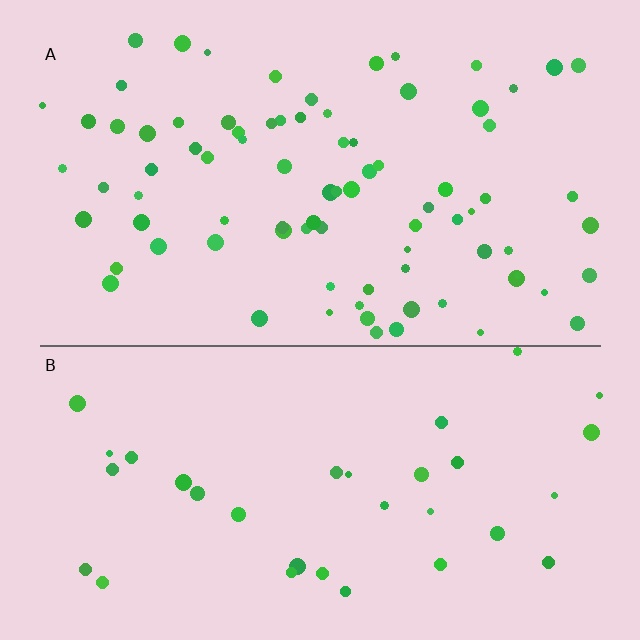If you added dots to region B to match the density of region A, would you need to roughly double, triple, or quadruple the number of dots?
Approximately double.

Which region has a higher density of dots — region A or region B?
A (the top).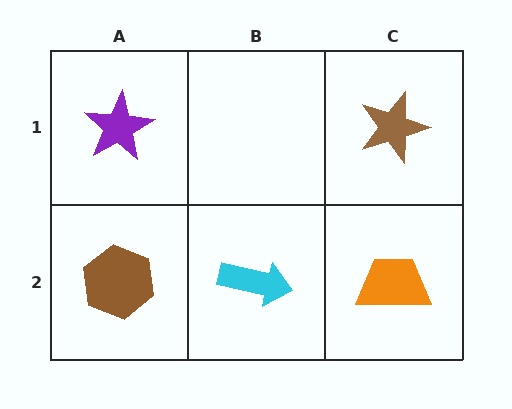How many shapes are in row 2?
3 shapes.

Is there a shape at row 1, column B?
No, that cell is empty.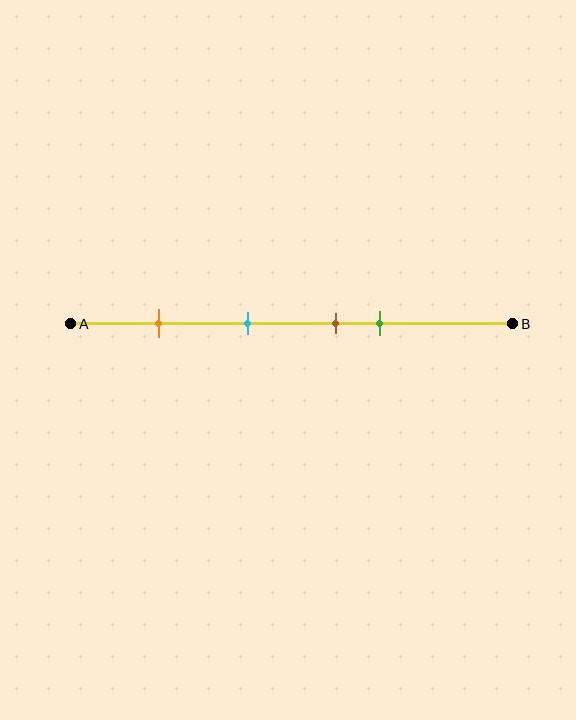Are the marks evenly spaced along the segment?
No, the marks are not evenly spaced.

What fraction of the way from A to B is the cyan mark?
The cyan mark is approximately 40% (0.4) of the way from A to B.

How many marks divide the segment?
There are 4 marks dividing the segment.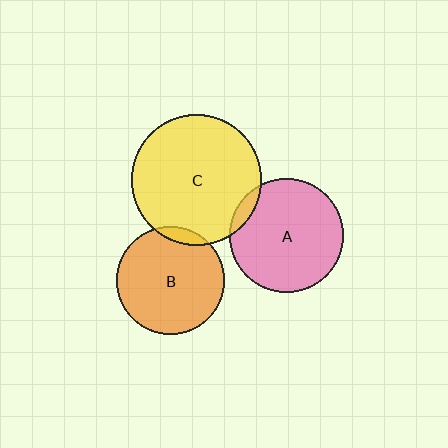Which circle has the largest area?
Circle C (yellow).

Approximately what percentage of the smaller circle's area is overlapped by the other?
Approximately 5%.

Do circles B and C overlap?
Yes.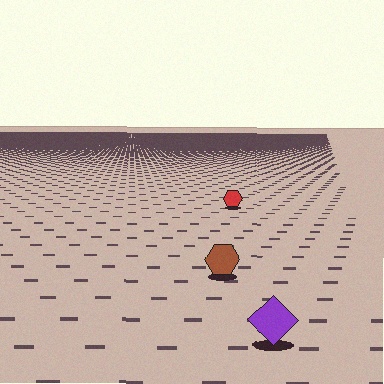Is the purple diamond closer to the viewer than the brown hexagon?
Yes. The purple diamond is closer — you can tell from the texture gradient: the ground texture is coarser near it.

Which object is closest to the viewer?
The purple diamond is closest. The texture marks near it are larger and more spread out.